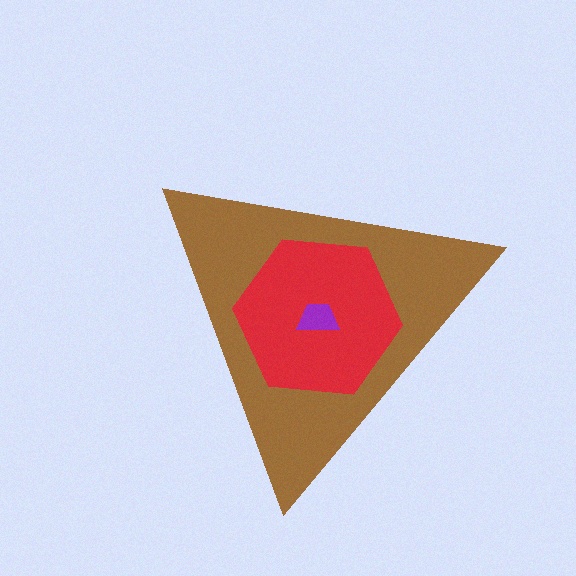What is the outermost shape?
The brown triangle.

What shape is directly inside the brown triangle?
The red hexagon.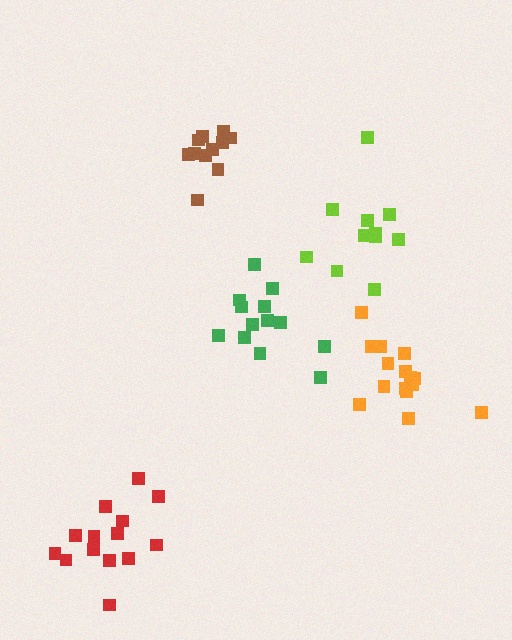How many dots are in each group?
Group 1: 13 dots, Group 2: 15 dots, Group 3: 11 dots, Group 4: 11 dots, Group 5: 14 dots (64 total).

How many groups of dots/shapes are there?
There are 5 groups.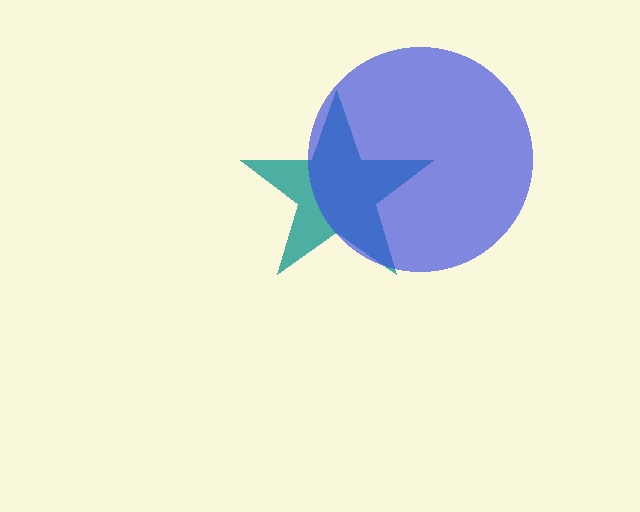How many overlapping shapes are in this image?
There are 2 overlapping shapes in the image.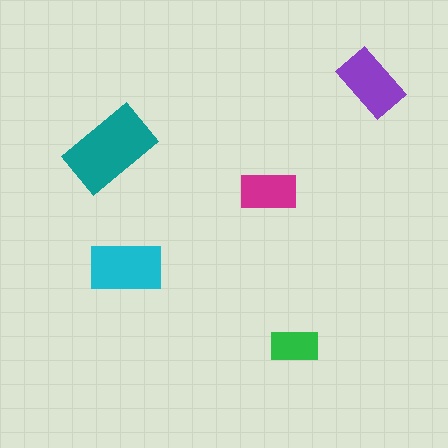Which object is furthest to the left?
The teal rectangle is leftmost.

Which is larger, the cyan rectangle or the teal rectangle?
The teal one.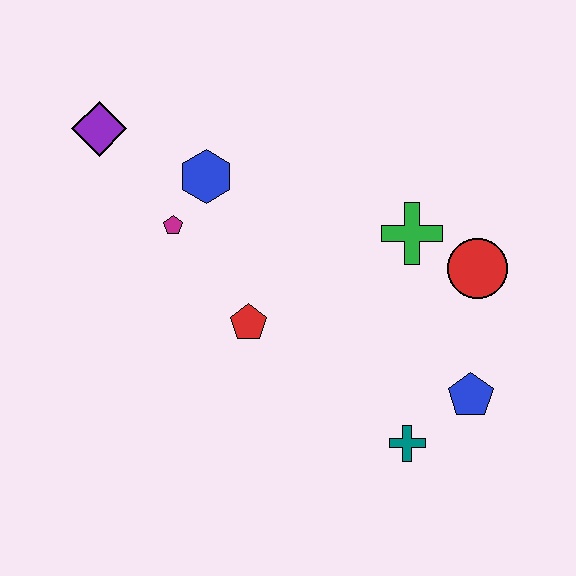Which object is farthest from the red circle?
The purple diamond is farthest from the red circle.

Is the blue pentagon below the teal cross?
No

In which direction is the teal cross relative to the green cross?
The teal cross is below the green cross.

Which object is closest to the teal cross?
The blue pentagon is closest to the teal cross.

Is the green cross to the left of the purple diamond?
No